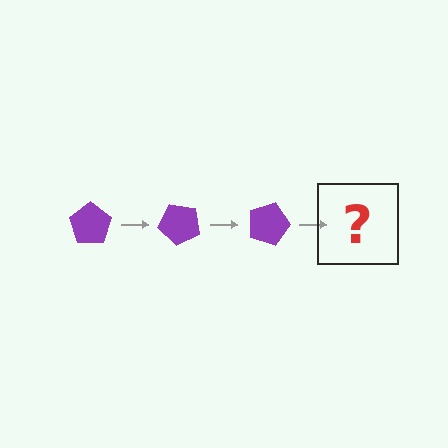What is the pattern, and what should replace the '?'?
The pattern is that the pentagon rotates 45 degrees each step. The '?' should be a purple pentagon rotated 135 degrees.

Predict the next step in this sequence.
The next step is a purple pentagon rotated 135 degrees.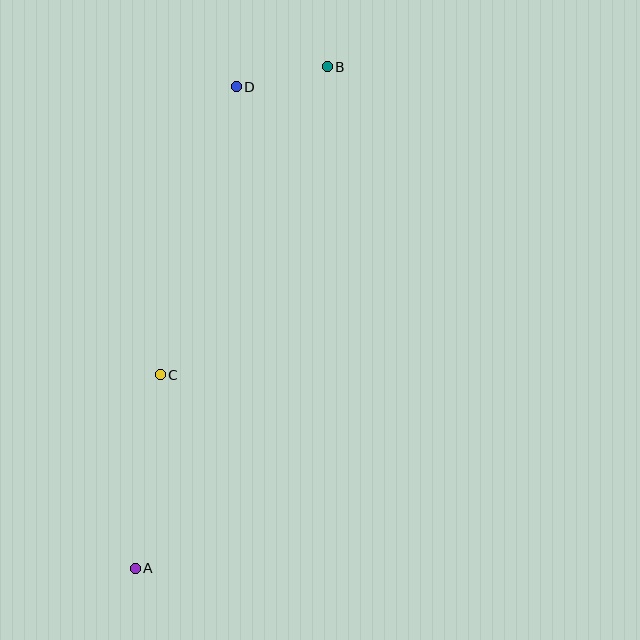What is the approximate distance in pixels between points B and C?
The distance between B and C is approximately 350 pixels.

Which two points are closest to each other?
Points B and D are closest to each other.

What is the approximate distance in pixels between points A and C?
The distance between A and C is approximately 195 pixels.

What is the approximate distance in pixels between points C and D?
The distance between C and D is approximately 298 pixels.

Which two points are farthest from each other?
Points A and B are farthest from each other.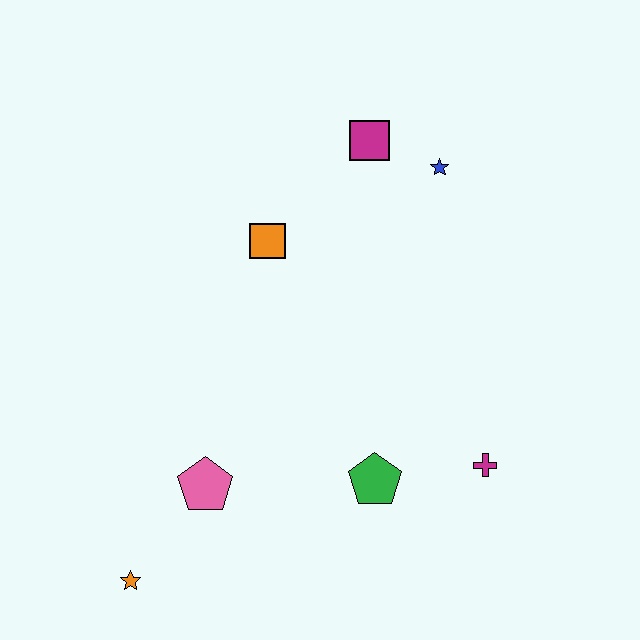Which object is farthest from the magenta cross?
The orange star is farthest from the magenta cross.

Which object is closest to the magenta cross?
The green pentagon is closest to the magenta cross.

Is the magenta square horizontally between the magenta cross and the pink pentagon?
Yes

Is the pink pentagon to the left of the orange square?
Yes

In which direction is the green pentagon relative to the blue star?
The green pentagon is below the blue star.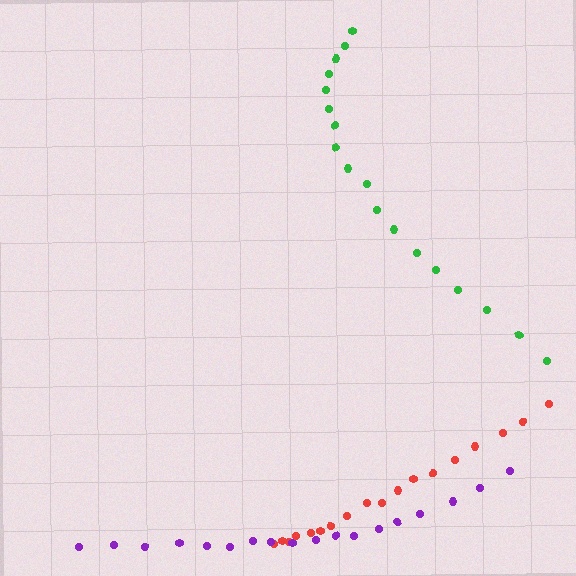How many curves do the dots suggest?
There are 3 distinct paths.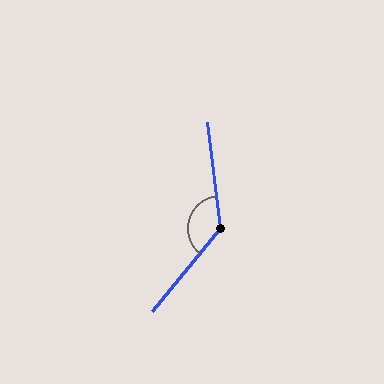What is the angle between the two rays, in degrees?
Approximately 134 degrees.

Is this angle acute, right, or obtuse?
It is obtuse.